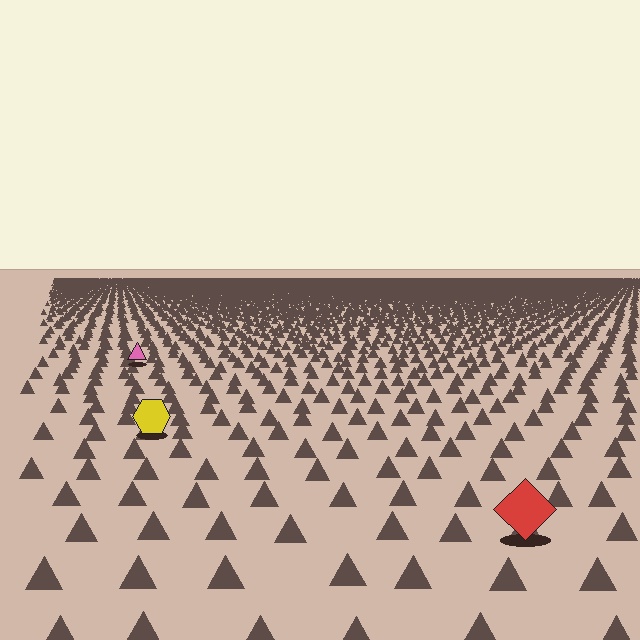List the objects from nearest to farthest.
From nearest to farthest: the red diamond, the yellow hexagon, the pink triangle.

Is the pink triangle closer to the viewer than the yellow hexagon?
No. The yellow hexagon is closer — you can tell from the texture gradient: the ground texture is coarser near it.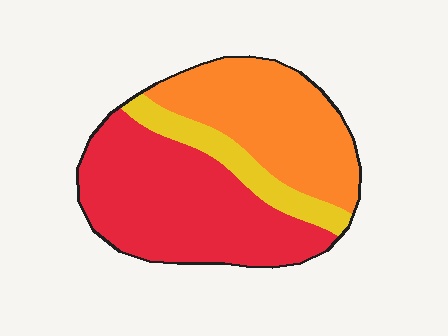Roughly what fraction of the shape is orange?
Orange covers about 35% of the shape.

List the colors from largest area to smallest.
From largest to smallest: red, orange, yellow.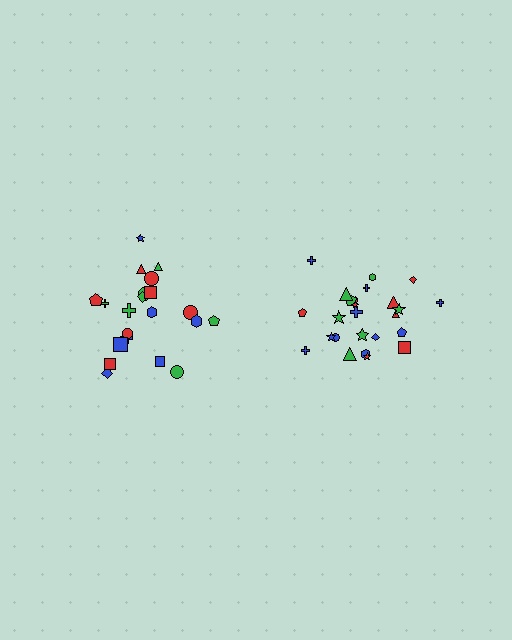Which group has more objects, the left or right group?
The right group.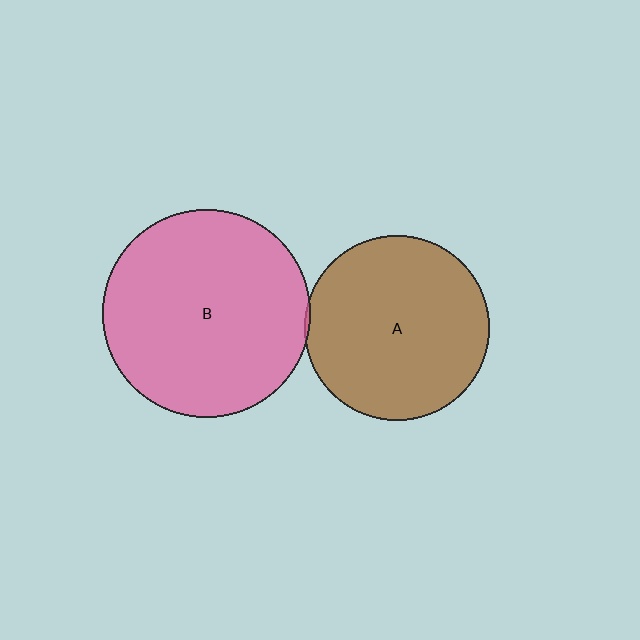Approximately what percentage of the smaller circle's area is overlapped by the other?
Approximately 5%.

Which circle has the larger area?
Circle B (pink).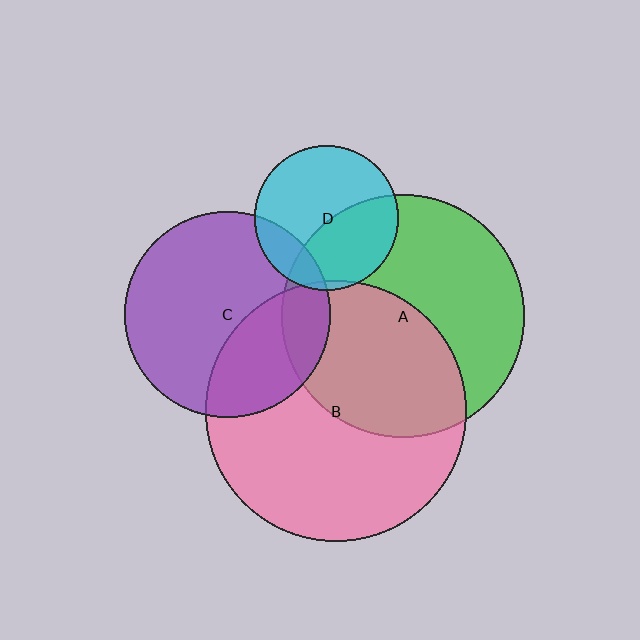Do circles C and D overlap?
Yes.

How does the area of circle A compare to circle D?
Approximately 2.8 times.